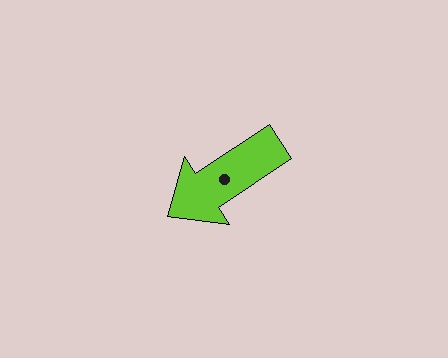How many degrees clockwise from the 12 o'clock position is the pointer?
Approximately 237 degrees.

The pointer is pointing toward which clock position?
Roughly 8 o'clock.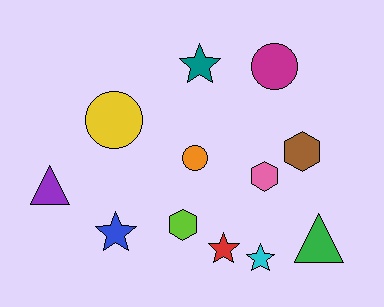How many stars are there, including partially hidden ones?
There are 4 stars.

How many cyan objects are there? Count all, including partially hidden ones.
There is 1 cyan object.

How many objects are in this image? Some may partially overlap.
There are 12 objects.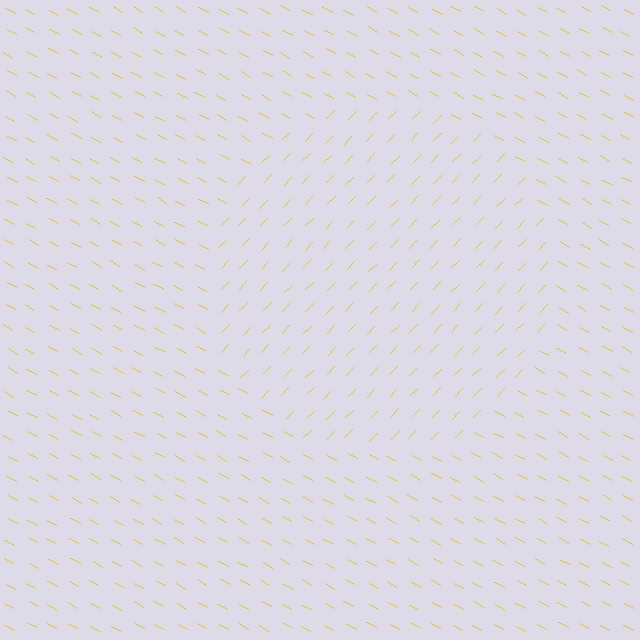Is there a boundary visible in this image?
Yes, there is a texture boundary formed by a change in line orientation.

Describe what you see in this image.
The image is filled with small yellow line segments. A circle region in the image has lines oriented differently from the surrounding lines, creating a visible texture boundary.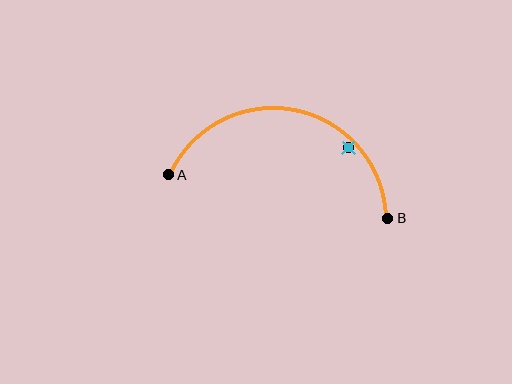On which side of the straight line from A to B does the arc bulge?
The arc bulges above the straight line connecting A and B.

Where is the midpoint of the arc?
The arc midpoint is the point on the curve farthest from the straight line joining A and B. It sits above that line.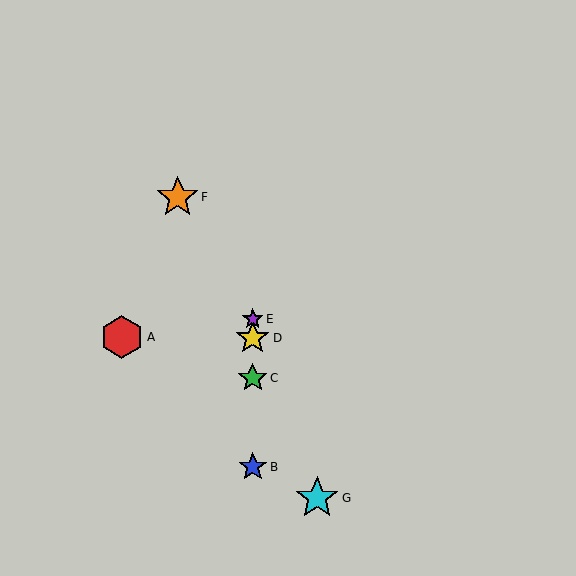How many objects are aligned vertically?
4 objects (B, C, D, E) are aligned vertically.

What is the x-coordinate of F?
Object F is at x≈178.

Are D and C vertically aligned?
Yes, both are at x≈253.